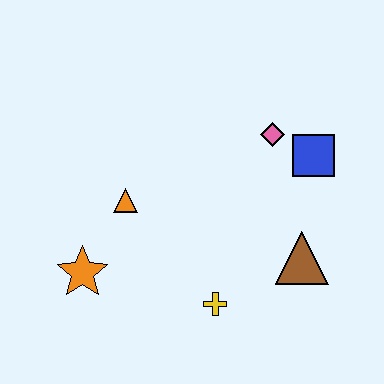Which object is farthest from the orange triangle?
The blue square is farthest from the orange triangle.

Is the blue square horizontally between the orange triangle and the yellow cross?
No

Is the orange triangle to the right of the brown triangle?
No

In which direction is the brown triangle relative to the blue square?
The brown triangle is below the blue square.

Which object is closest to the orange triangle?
The orange star is closest to the orange triangle.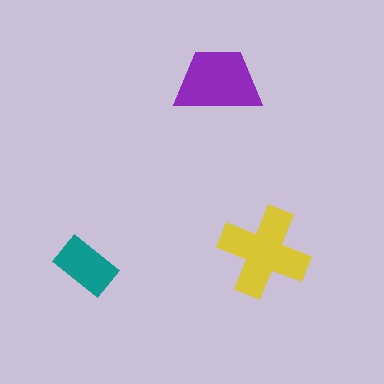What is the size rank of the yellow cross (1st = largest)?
1st.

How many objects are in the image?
There are 3 objects in the image.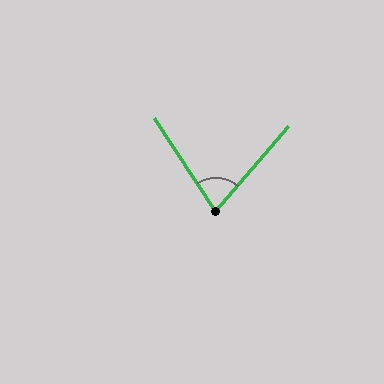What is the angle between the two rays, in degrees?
Approximately 74 degrees.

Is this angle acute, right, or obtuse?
It is acute.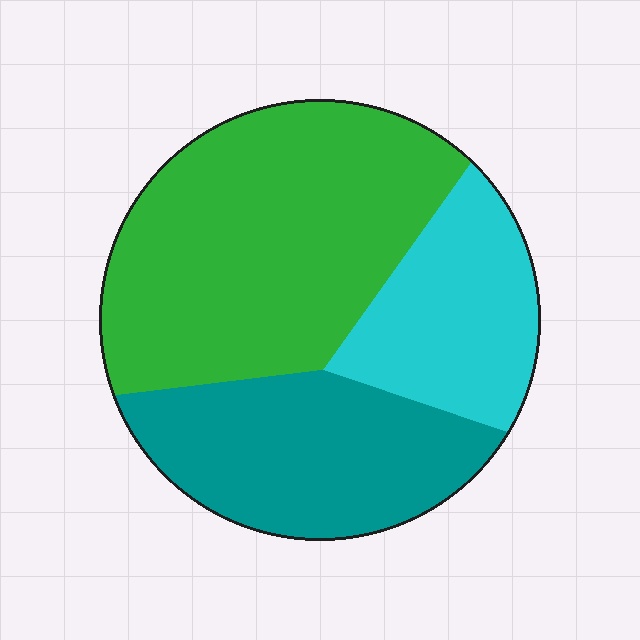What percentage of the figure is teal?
Teal takes up about one third (1/3) of the figure.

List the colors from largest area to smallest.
From largest to smallest: green, teal, cyan.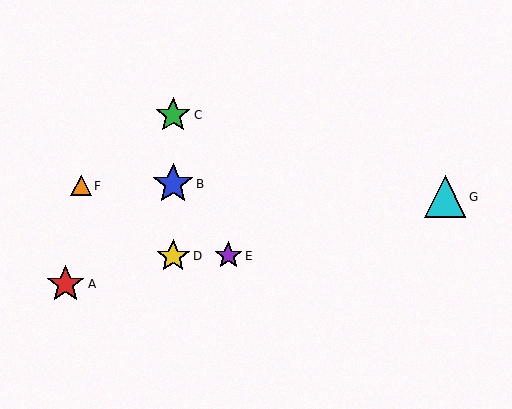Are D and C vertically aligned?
Yes, both are at x≈173.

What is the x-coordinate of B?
Object B is at x≈173.